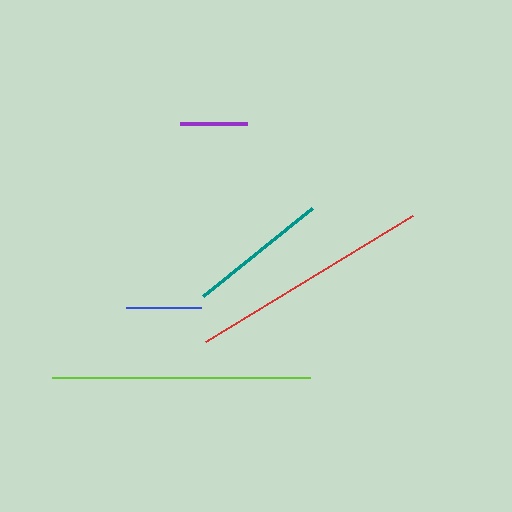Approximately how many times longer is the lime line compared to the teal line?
The lime line is approximately 1.8 times the length of the teal line.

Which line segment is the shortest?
The purple line is the shortest at approximately 67 pixels.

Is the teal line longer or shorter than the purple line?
The teal line is longer than the purple line.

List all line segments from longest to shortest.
From longest to shortest: lime, red, teal, blue, purple.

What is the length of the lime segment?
The lime segment is approximately 258 pixels long.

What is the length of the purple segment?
The purple segment is approximately 67 pixels long.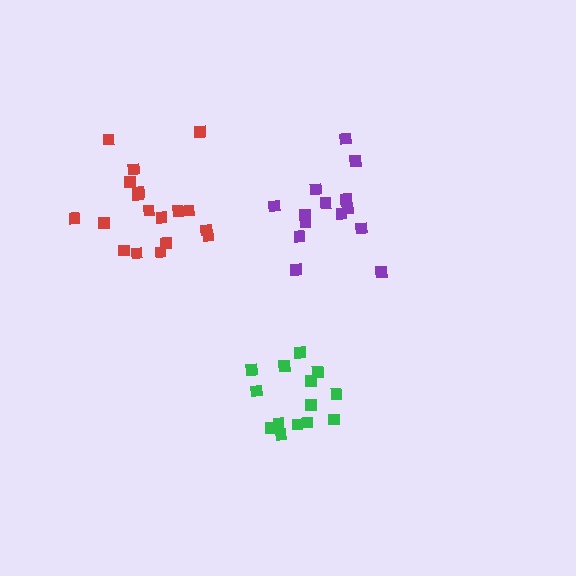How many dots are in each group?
Group 1: 14 dots, Group 2: 14 dots, Group 3: 18 dots (46 total).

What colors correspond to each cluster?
The clusters are colored: green, purple, red.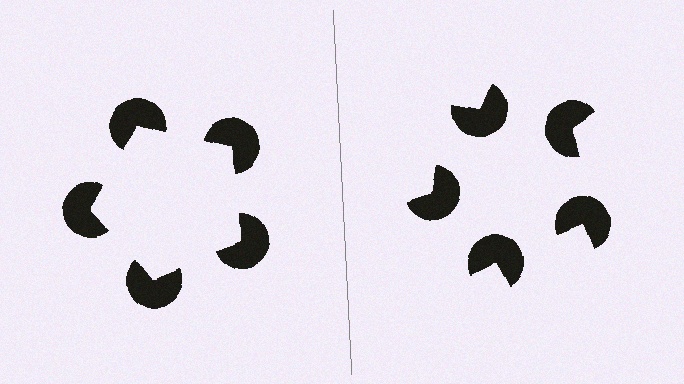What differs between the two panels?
The pac-man discs are positioned identically on both sides; only the wedge orientations differ. On the left they align to a pentagon; on the right they are misaligned.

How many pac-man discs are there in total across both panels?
10 — 5 on each side.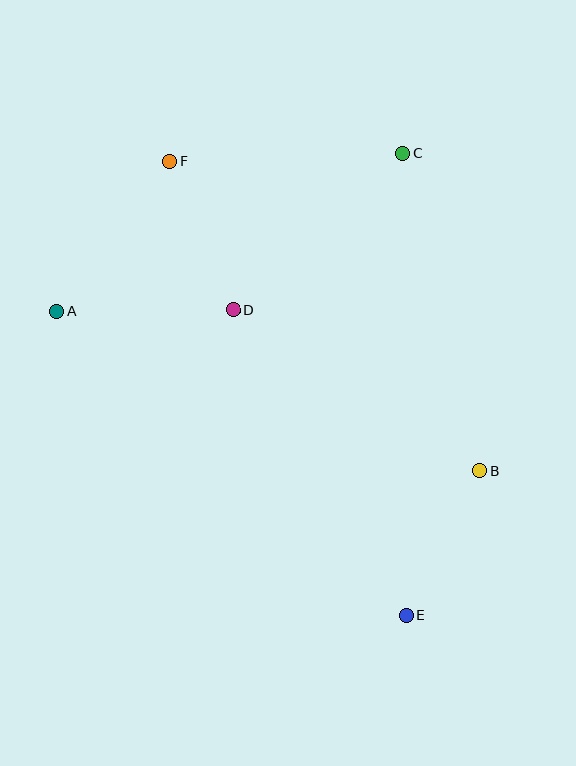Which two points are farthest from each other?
Points E and F are farthest from each other.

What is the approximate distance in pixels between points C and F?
The distance between C and F is approximately 233 pixels.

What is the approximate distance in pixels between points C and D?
The distance between C and D is approximately 231 pixels.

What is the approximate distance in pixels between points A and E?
The distance between A and E is approximately 463 pixels.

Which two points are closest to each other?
Points D and F are closest to each other.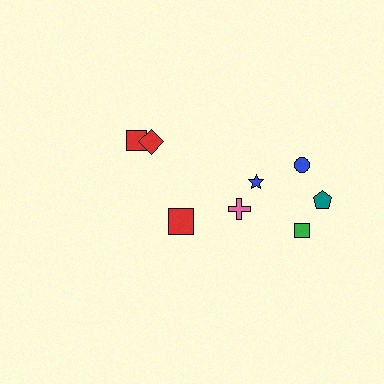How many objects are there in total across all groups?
There are 8 objects.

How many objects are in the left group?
There are 3 objects.